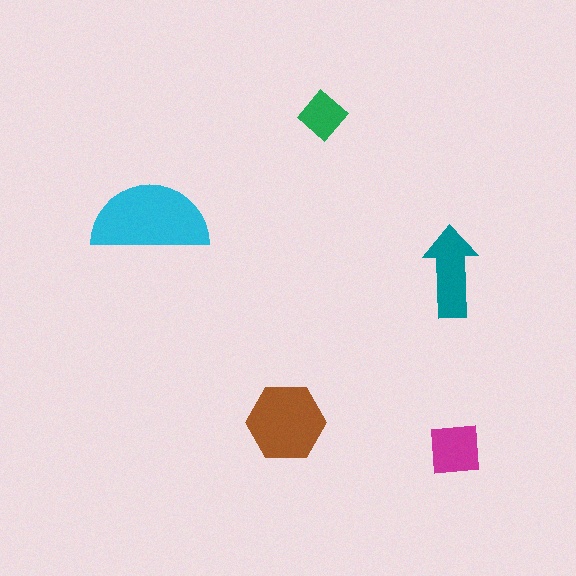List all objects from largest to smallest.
The cyan semicircle, the brown hexagon, the teal arrow, the magenta square, the green diamond.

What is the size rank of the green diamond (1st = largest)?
5th.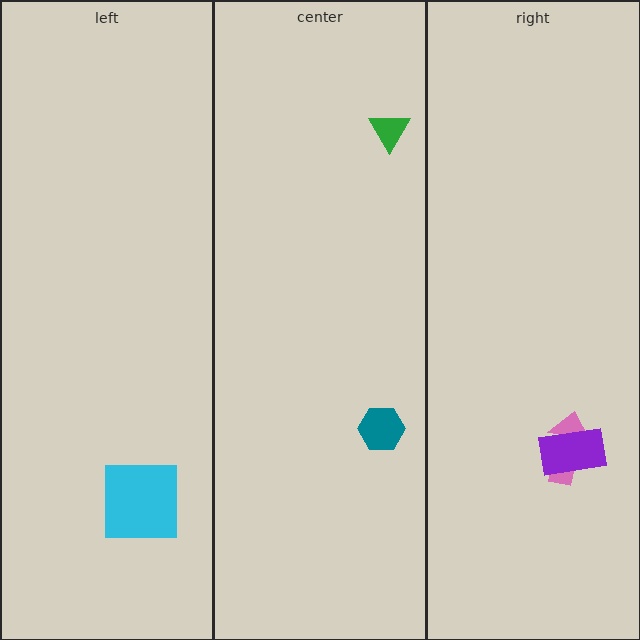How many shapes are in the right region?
2.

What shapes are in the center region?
The green triangle, the teal hexagon.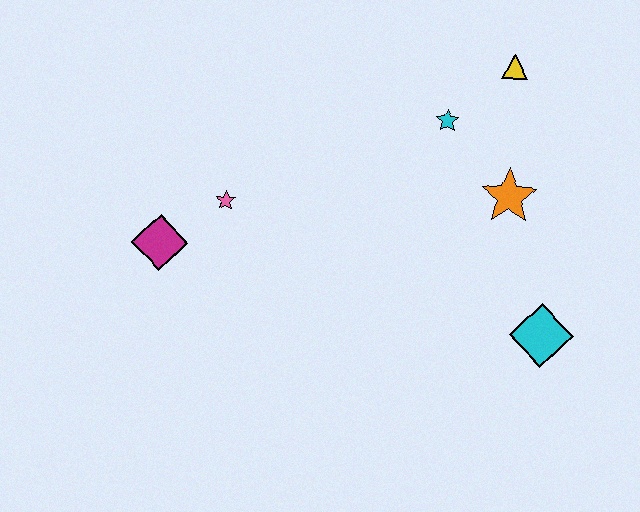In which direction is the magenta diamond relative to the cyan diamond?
The magenta diamond is to the left of the cyan diamond.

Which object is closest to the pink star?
The magenta diamond is closest to the pink star.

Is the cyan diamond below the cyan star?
Yes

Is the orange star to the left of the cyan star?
No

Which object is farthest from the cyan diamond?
The magenta diamond is farthest from the cyan diamond.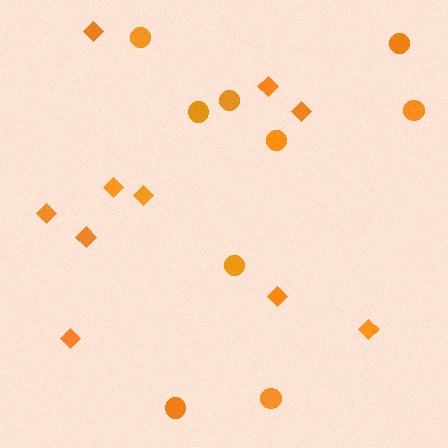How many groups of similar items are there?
There are 2 groups: one group of circles (9) and one group of diamonds (10).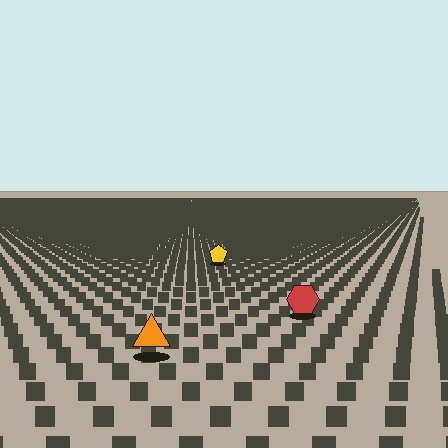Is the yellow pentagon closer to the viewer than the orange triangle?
No. The orange triangle is closer — you can tell from the texture gradient: the ground texture is coarser near it.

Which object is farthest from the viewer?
The yellow pentagon is farthest from the viewer. It appears smaller and the ground texture around it is denser.